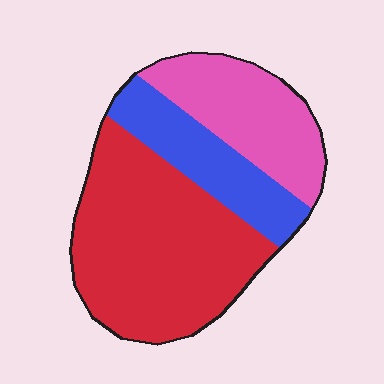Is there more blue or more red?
Red.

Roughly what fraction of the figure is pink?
Pink takes up about one quarter (1/4) of the figure.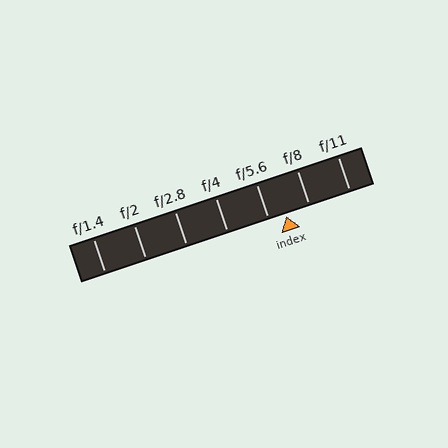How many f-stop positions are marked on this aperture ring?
There are 7 f-stop positions marked.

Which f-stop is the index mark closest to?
The index mark is closest to f/5.6.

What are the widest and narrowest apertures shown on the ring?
The widest aperture shown is f/1.4 and the narrowest is f/11.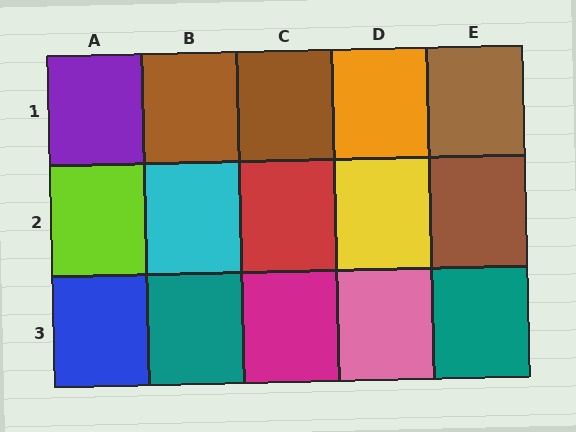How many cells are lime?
1 cell is lime.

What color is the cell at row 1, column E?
Brown.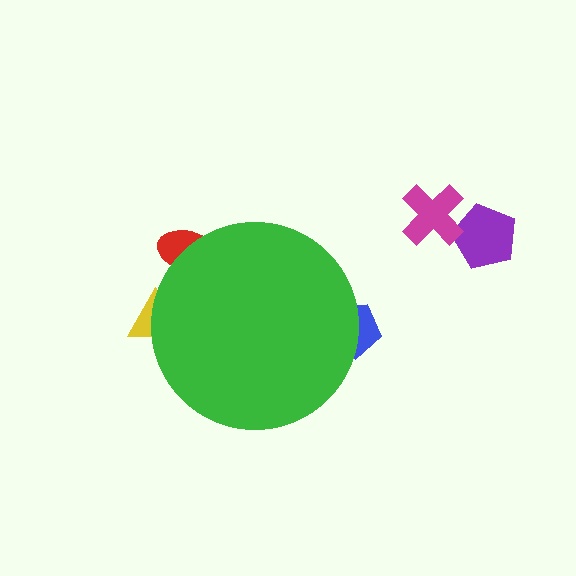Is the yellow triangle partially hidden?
Yes, the yellow triangle is partially hidden behind the green circle.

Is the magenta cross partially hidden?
No, the magenta cross is fully visible.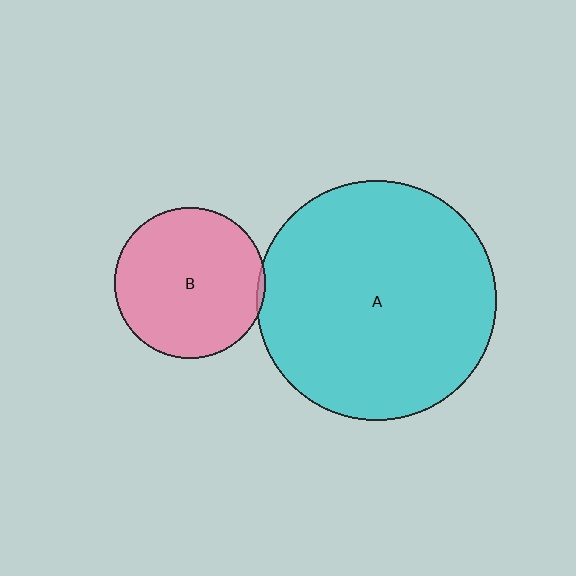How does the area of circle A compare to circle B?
Approximately 2.5 times.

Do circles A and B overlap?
Yes.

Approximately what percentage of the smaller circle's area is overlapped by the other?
Approximately 5%.